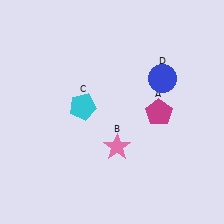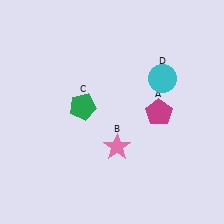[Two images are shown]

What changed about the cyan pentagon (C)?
In Image 1, C is cyan. In Image 2, it changed to green.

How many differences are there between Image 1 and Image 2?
There are 2 differences between the two images.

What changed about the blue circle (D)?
In Image 1, D is blue. In Image 2, it changed to cyan.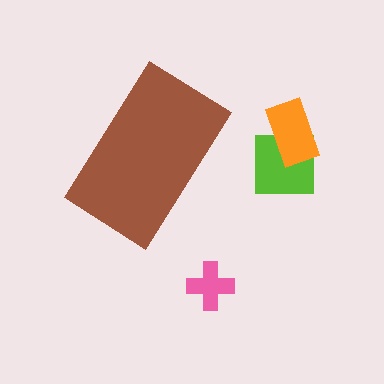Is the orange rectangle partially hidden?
No, the orange rectangle is fully visible.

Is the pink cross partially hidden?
No, the pink cross is fully visible.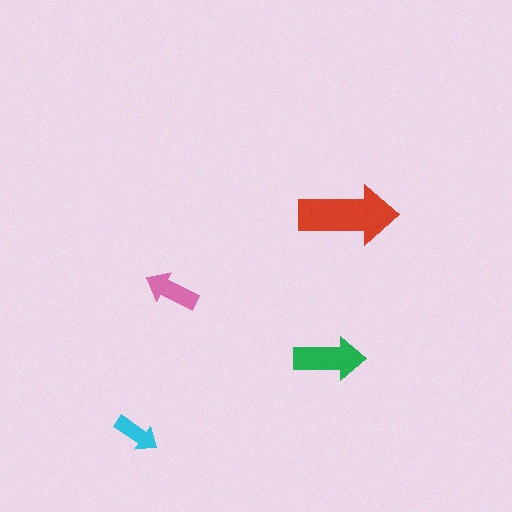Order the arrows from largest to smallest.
the red one, the green one, the pink one, the cyan one.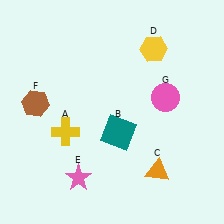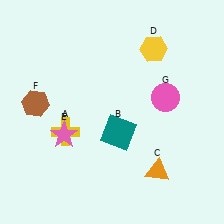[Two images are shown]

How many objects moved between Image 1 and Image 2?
1 object moved between the two images.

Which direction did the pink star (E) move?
The pink star (E) moved up.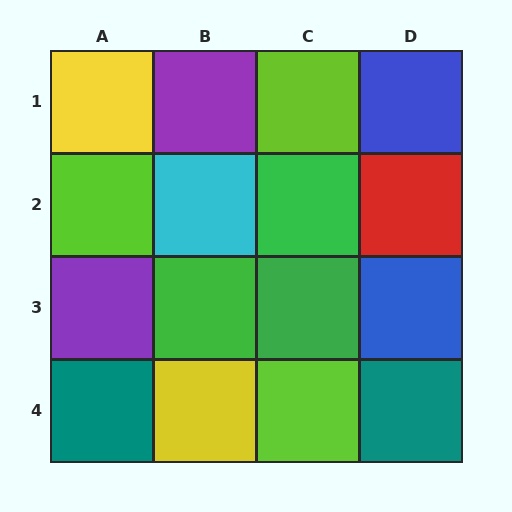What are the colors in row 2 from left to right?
Lime, cyan, green, red.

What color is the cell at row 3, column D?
Blue.